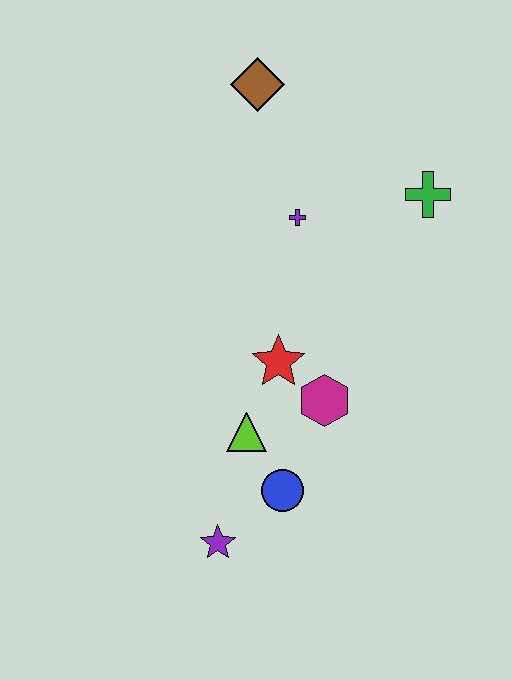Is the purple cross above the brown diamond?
No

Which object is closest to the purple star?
The blue circle is closest to the purple star.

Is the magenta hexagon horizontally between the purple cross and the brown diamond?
No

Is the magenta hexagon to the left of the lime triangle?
No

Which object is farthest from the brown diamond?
The purple star is farthest from the brown diamond.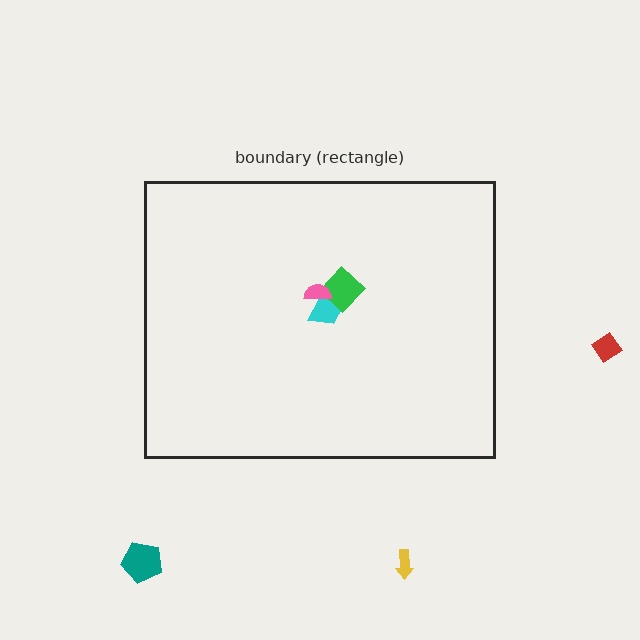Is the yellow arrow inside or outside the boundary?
Outside.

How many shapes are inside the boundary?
3 inside, 3 outside.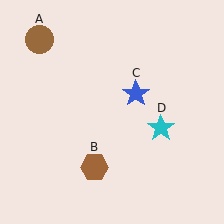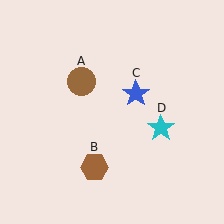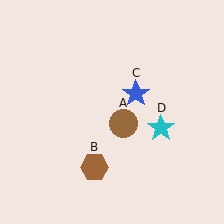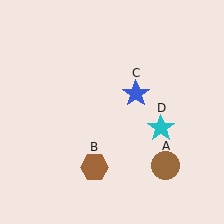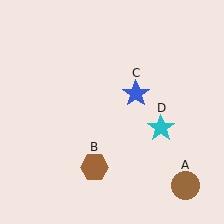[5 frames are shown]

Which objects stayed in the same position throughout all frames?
Brown hexagon (object B) and blue star (object C) and cyan star (object D) remained stationary.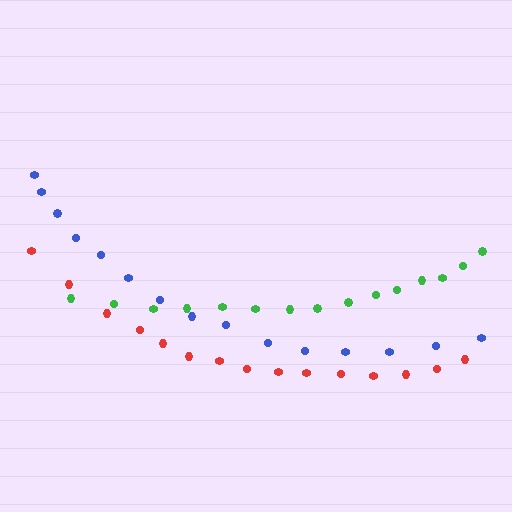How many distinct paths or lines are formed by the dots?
There are 3 distinct paths.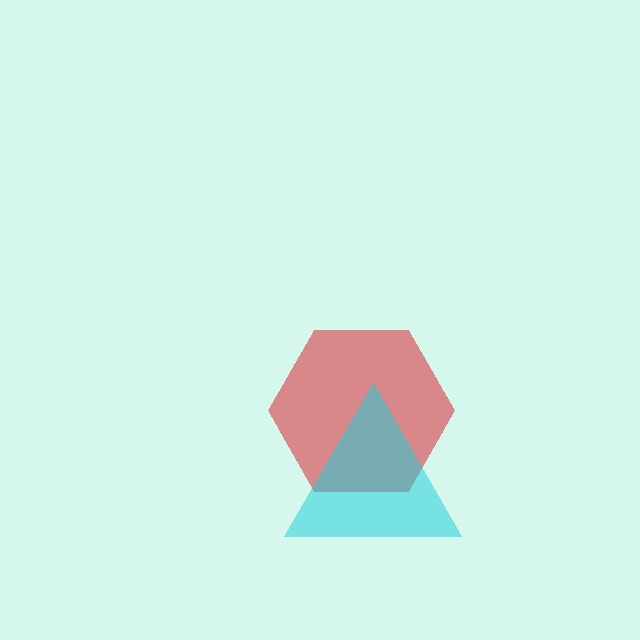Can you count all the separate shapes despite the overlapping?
Yes, there are 2 separate shapes.